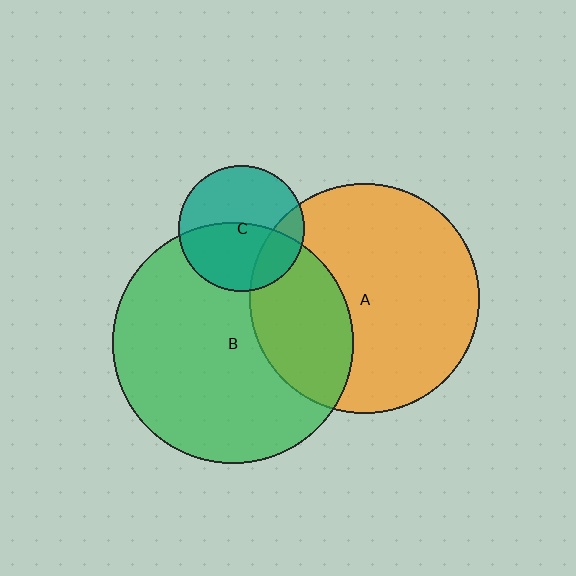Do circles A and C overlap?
Yes.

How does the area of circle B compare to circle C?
Approximately 3.7 times.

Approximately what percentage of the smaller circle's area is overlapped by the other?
Approximately 20%.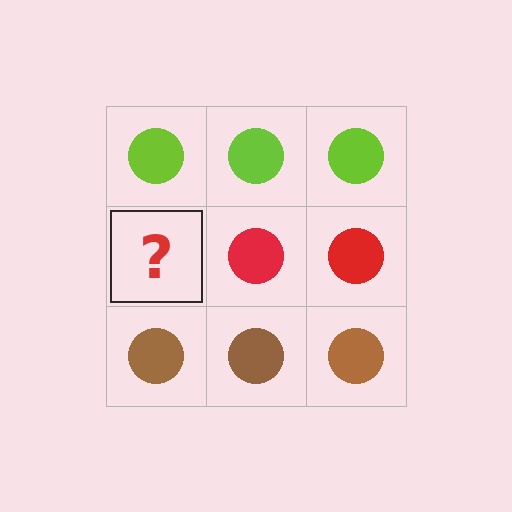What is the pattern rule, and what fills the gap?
The rule is that each row has a consistent color. The gap should be filled with a red circle.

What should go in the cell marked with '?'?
The missing cell should contain a red circle.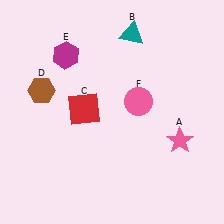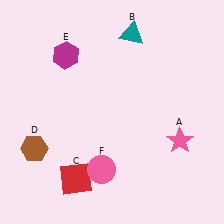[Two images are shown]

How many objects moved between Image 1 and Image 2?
3 objects moved between the two images.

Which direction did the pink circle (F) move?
The pink circle (F) moved down.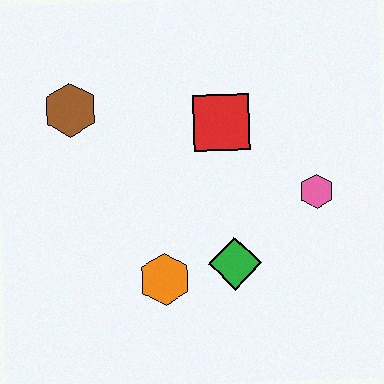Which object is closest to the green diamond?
The orange hexagon is closest to the green diamond.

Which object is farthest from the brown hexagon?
The pink hexagon is farthest from the brown hexagon.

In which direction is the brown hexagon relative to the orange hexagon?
The brown hexagon is above the orange hexagon.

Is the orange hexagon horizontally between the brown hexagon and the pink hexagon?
Yes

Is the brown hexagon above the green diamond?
Yes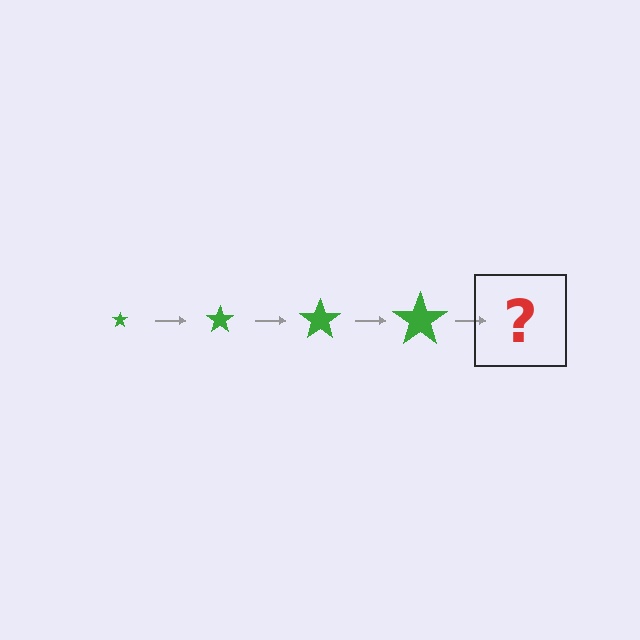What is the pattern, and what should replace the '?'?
The pattern is that the star gets progressively larger each step. The '?' should be a green star, larger than the previous one.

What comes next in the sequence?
The next element should be a green star, larger than the previous one.